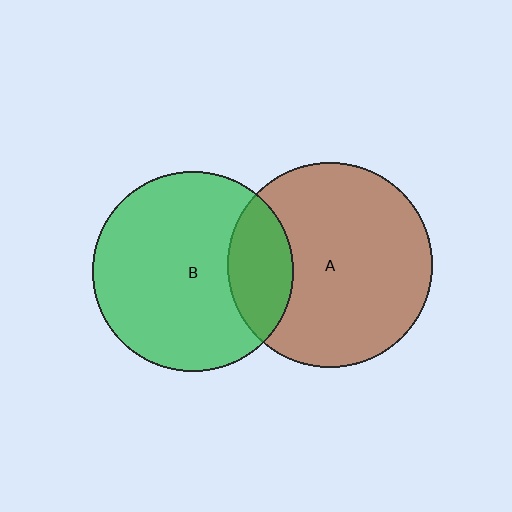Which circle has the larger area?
Circle A (brown).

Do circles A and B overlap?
Yes.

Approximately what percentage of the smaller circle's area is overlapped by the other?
Approximately 20%.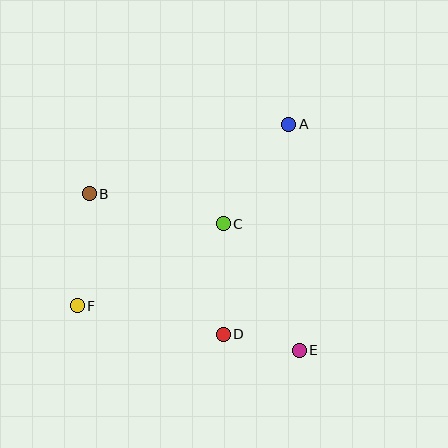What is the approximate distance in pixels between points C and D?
The distance between C and D is approximately 111 pixels.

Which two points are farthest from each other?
Points A and F are farthest from each other.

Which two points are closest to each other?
Points D and E are closest to each other.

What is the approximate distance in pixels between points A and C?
The distance between A and C is approximately 119 pixels.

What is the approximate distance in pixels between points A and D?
The distance between A and D is approximately 220 pixels.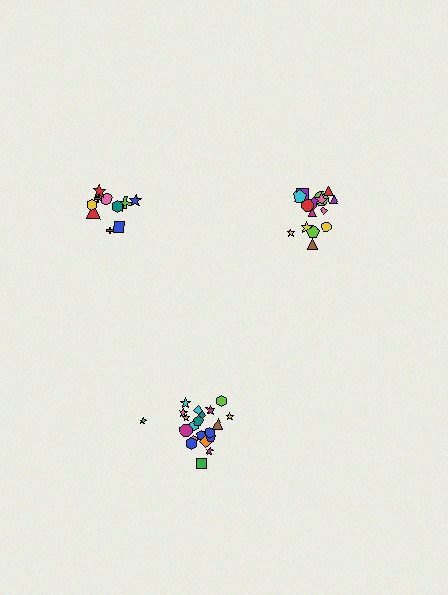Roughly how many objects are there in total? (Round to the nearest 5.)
Roughly 50 objects in total.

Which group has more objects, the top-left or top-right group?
The top-right group.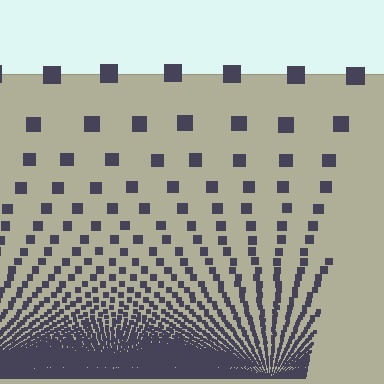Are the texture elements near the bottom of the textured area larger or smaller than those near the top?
Smaller. The gradient is inverted — elements near the bottom are smaller and denser.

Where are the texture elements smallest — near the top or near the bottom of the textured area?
Near the bottom.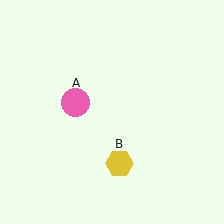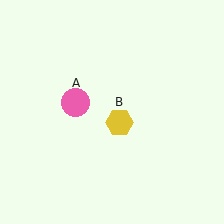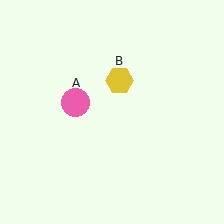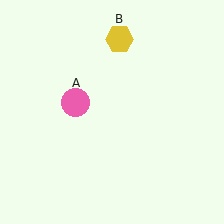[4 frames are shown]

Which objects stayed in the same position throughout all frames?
Pink circle (object A) remained stationary.